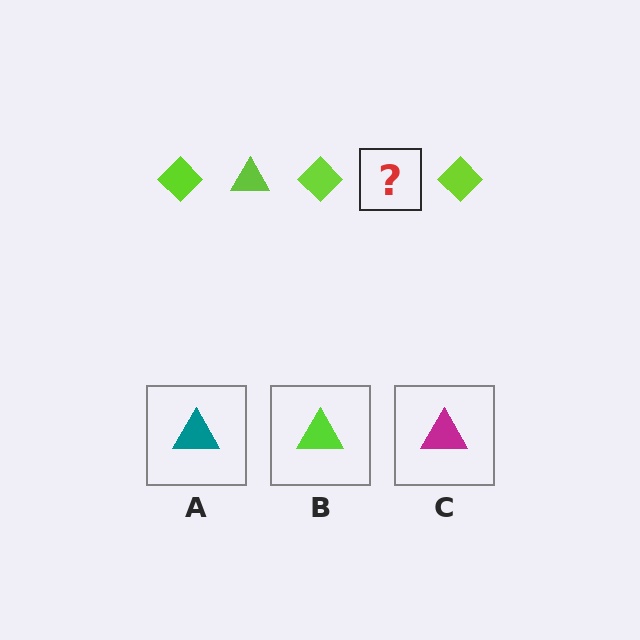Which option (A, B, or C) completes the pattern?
B.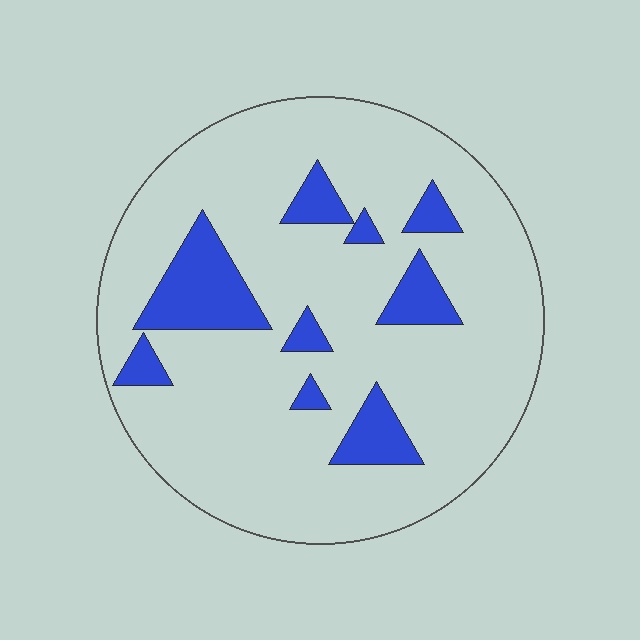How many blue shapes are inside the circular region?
9.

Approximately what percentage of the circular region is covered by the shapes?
Approximately 15%.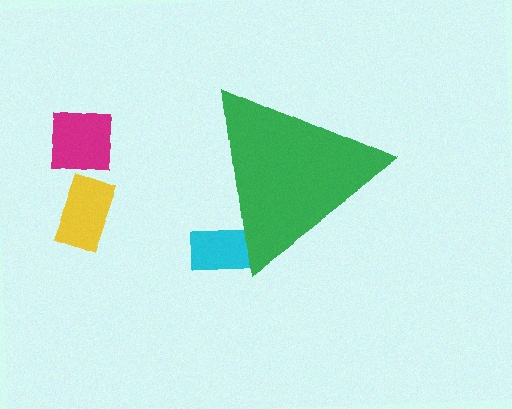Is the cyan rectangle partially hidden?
Yes, the cyan rectangle is partially hidden behind the green triangle.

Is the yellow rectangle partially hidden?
No, the yellow rectangle is fully visible.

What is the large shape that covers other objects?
A green triangle.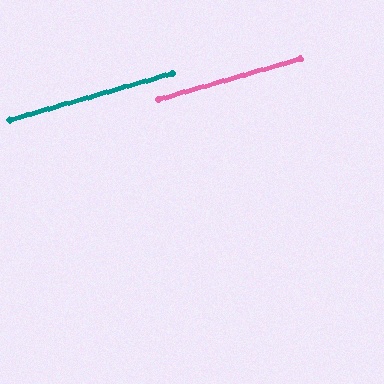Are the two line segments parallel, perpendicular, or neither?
Parallel — their directions differ by only 0.4°.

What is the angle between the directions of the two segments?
Approximately 0 degrees.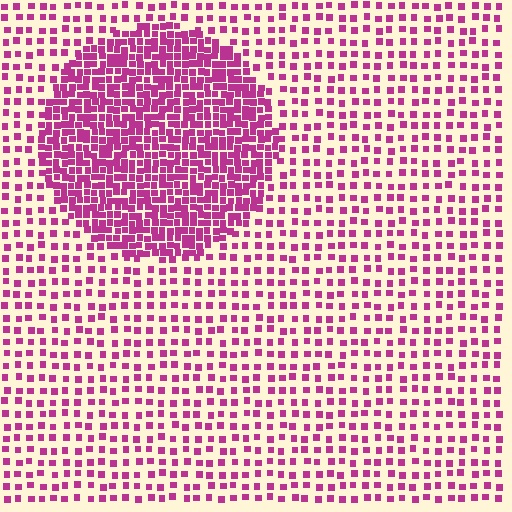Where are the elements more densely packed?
The elements are more densely packed inside the circle boundary.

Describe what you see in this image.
The image contains small magenta elements arranged at two different densities. A circle-shaped region is visible where the elements are more densely packed than the surrounding area.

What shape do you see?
I see a circle.